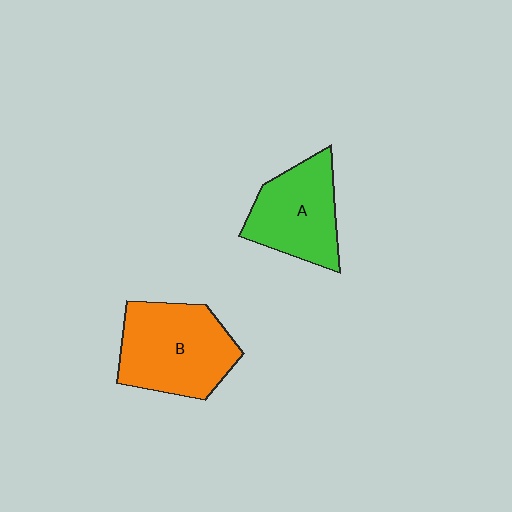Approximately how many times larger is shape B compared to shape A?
Approximately 1.2 times.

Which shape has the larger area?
Shape B (orange).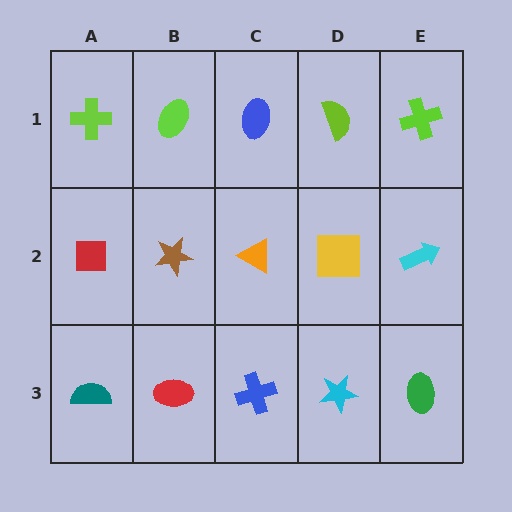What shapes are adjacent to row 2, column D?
A lime semicircle (row 1, column D), a cyan star (row 3, column D), an orange triangle (row 2, column C), a cyan arrow (row 2, column E).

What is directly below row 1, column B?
A brown star.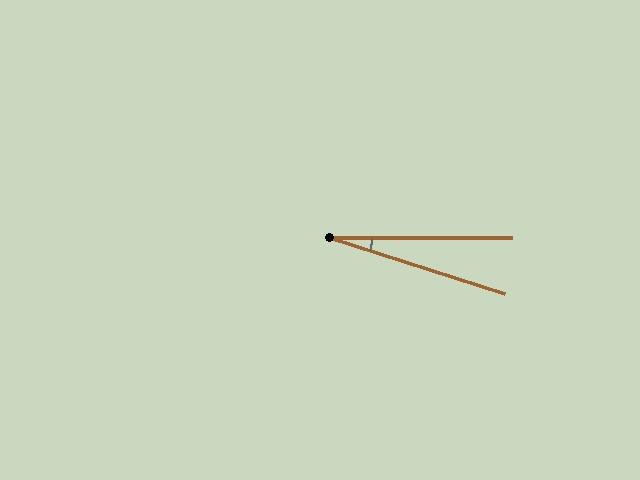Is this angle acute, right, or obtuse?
It is acute.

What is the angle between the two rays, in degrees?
Approximately 18 degrees.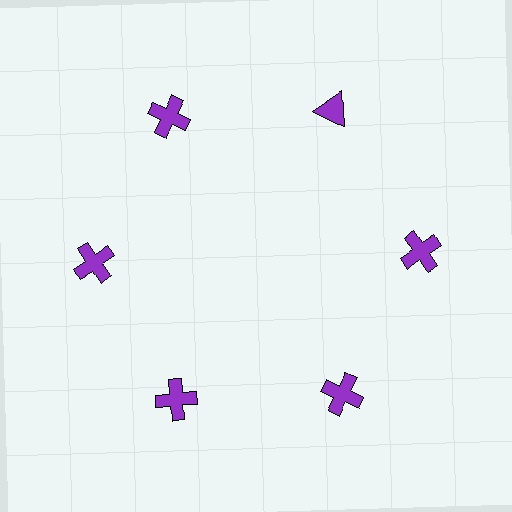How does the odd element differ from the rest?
It has a different shape: triangle instead of cross.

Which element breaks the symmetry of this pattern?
The purple triangle at roughly the 1 o'clock position breaks the symmetry. All other shapes are purple crosses.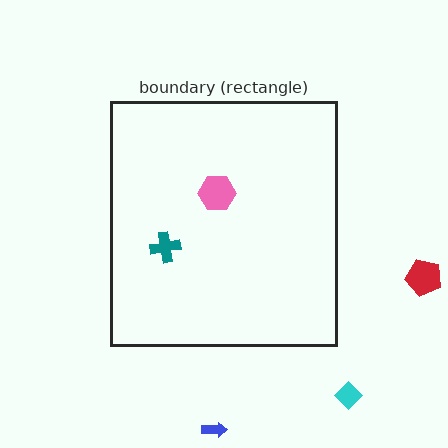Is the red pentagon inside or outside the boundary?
Outside.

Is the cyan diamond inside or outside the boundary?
Outside.